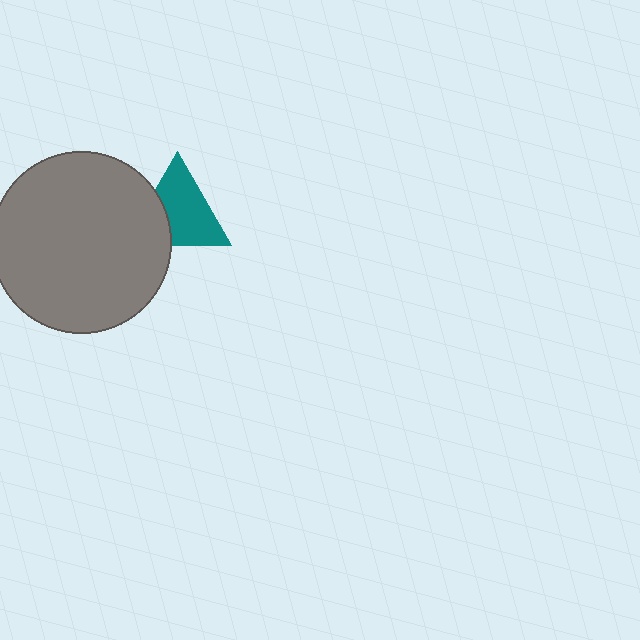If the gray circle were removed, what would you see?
You would see the complete teal triangle.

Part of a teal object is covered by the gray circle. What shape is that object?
It is a triangle.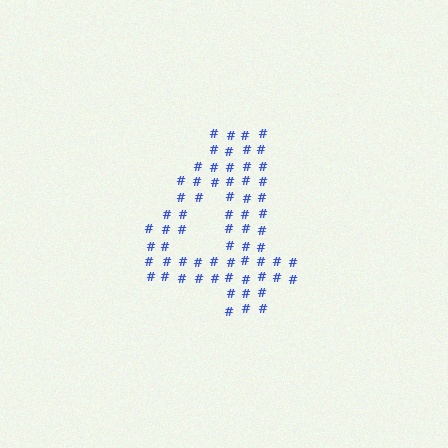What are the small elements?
The small elements are hash symbols.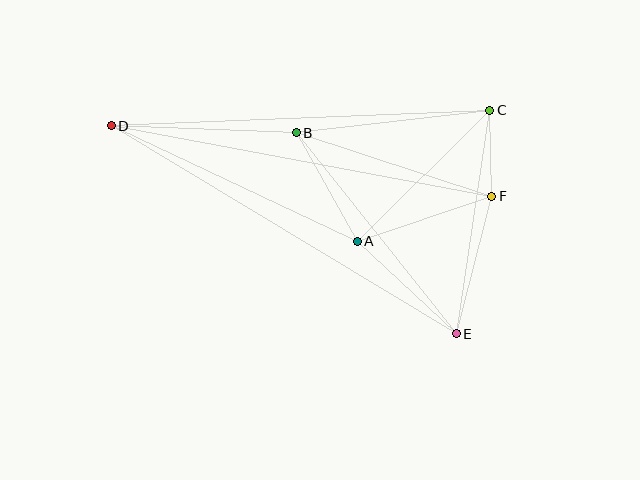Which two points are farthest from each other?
Points D and E are farthest from each other.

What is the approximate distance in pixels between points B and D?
The distance between B and D is approximately 185 pixels.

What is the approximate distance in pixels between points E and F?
The distance between E and F is approximately 142 pixels.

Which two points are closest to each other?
Points C and F are closest to each other.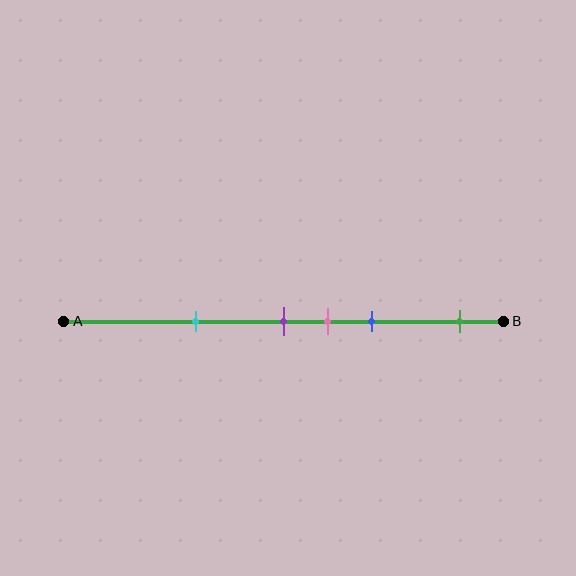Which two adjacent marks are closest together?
The purple and pink marks are the closest adjacent pair.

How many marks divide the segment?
There are 5 marks dividing the segment.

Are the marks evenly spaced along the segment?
No, the marks are not evenly spaced.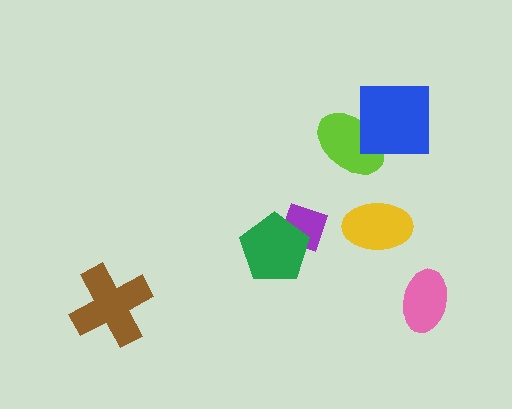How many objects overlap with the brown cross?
0 objects overlap with the brown cross.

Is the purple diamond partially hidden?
Yes, it is partially covered by another shape.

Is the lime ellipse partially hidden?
Yes, it is partially covered by another shape.